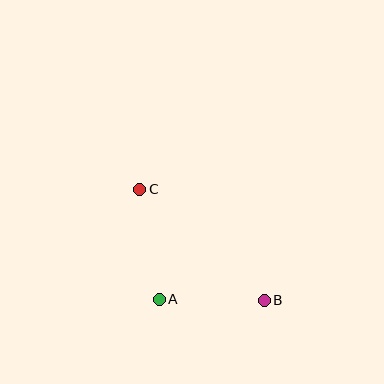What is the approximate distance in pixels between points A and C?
The distance between A and C is approximately 112 pixels.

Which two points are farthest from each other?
Points B and C are farthest from each other.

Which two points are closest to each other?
Points A and B are closest to each other.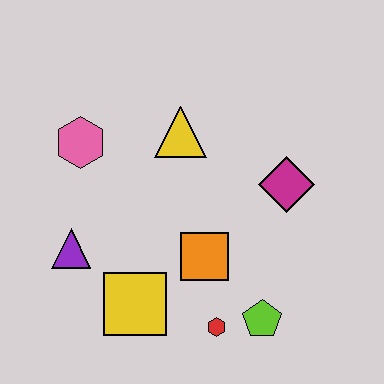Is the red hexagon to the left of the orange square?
No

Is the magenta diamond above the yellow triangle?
No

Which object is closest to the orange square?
The red hexagon is closest to the orange square.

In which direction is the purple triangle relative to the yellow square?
The purple triangle is to the left of the yellow square.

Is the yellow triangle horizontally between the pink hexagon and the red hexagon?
Yes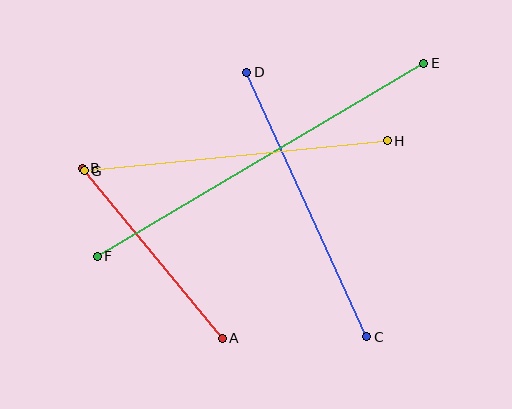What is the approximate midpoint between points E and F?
The midpoint is at approximately (260, 160) pixels.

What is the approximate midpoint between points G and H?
The midpoint is at approximately (236, 156) pixels.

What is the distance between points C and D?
The distance is approximately 290 pixels.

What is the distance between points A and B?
The distance is approximately 220 pixels.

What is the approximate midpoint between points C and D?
The midpoint is at approximately (307, 204) pixels.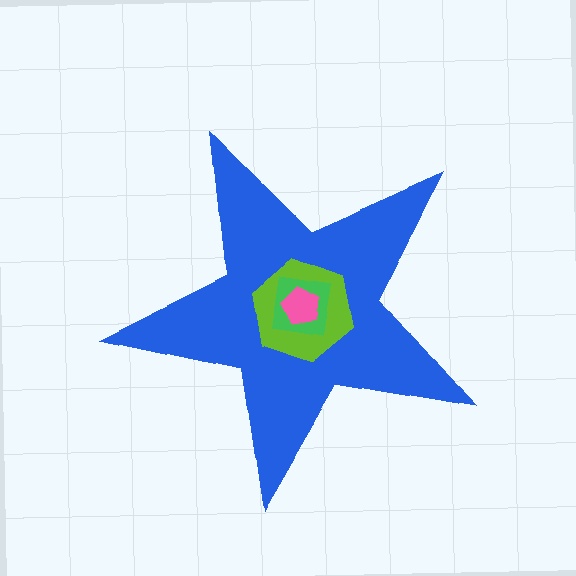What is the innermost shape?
The pink pentagon.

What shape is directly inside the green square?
The pink pentagon.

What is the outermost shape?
The blue star.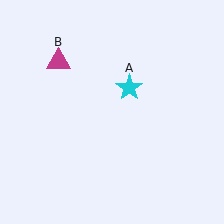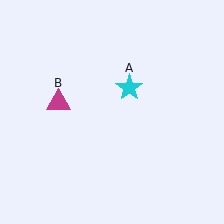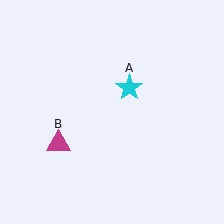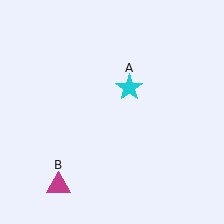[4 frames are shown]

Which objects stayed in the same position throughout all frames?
Cyan star (object A) remained stationary.